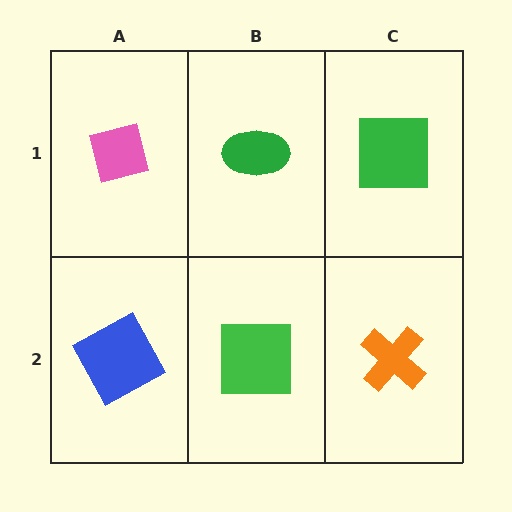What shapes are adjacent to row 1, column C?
An orange cross (row 2, column C), a green ellipse (row 1, column B).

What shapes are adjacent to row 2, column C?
A green square (row 1, column C), a green square (row 2, column B).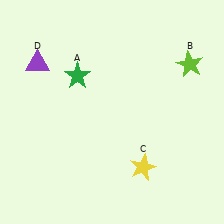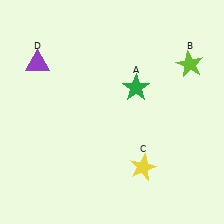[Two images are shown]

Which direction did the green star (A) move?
The green star (A) moved right.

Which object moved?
The green star (A) moved right.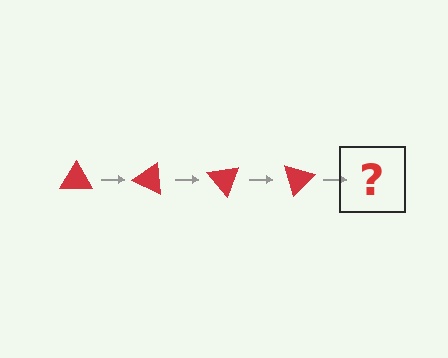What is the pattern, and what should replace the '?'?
The pattern is that the triangle rotates 25 degrees each step. The '?' should be a red triangle rotated 100 degrees.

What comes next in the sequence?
The next element should be a red triangle rotated 100 degrees.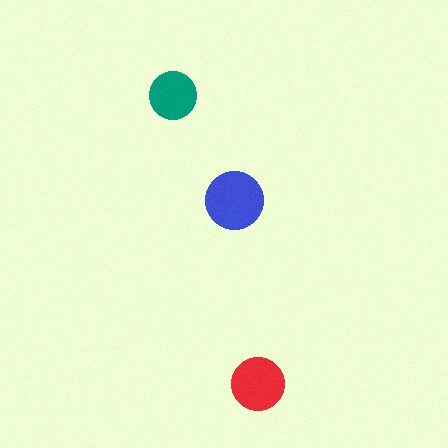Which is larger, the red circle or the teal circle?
The red one.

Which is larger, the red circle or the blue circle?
The blue one.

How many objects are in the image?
There are 3 objects in the image.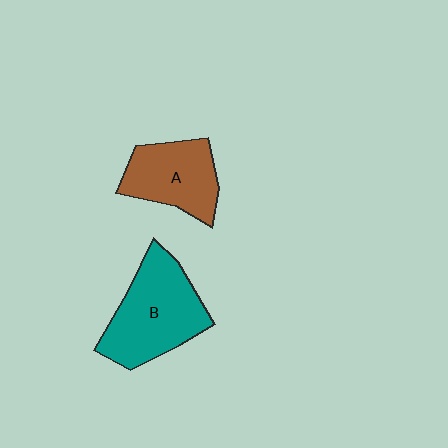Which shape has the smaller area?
Shape A (brown).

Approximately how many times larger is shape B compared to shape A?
Approximately 1.3 times.